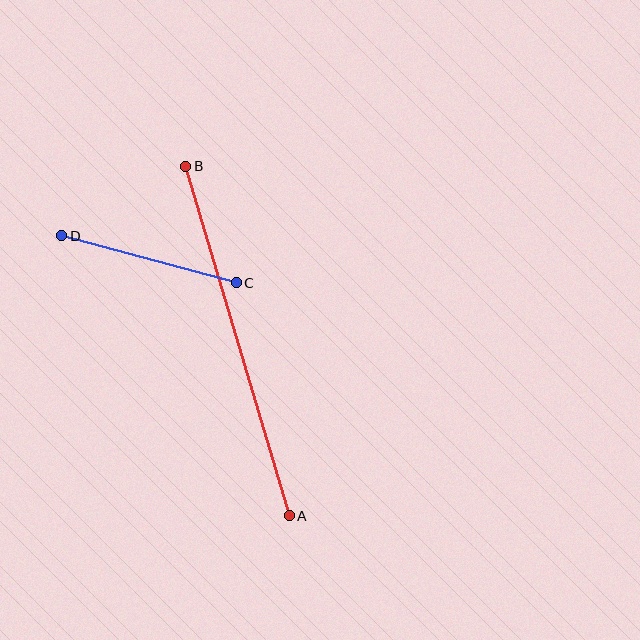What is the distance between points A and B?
The distance is approximately 365 pixels.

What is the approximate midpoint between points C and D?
The midpoint is at approximately (149, 259) pixels.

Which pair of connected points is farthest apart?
Points A and B are farthest apart.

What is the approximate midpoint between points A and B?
The midpoint is at approximately (237, 341) pixels.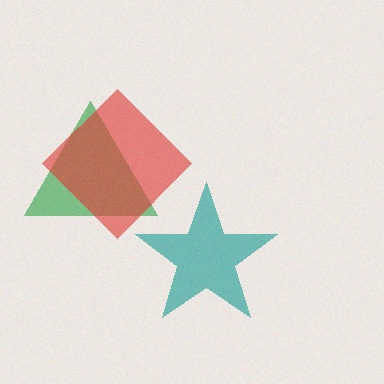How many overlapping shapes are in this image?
There are 3 overlapping shapes in the image.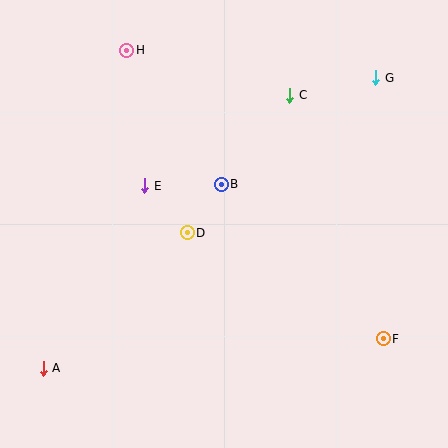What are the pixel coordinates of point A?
Point A is at (43, 368).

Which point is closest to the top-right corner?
Point G is closest to the top-right corner.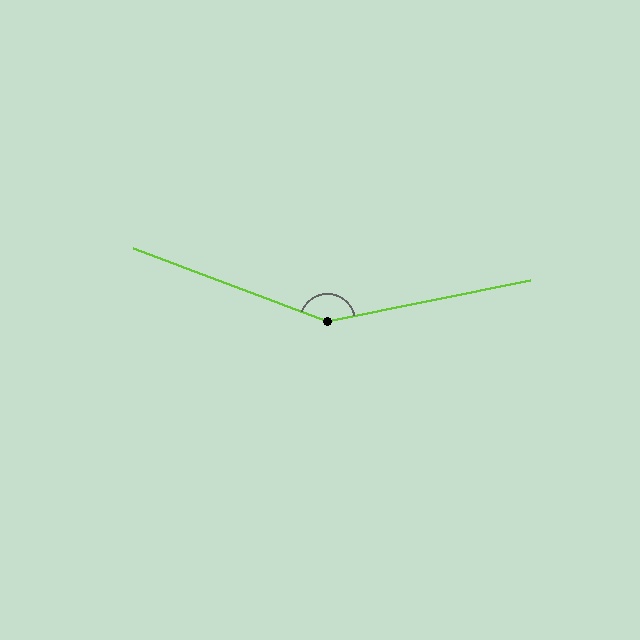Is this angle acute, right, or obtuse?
It is obtuse.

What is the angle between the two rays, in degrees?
Approximately 148 degrees.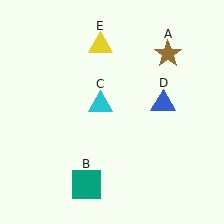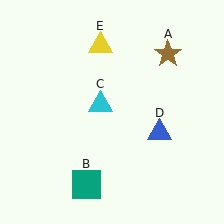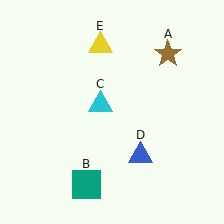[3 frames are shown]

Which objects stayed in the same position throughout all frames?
Brown star (object A) and teal square (object B) and cyan triangle (object C) and yellow triangle (object E) remained stationary.